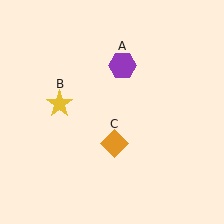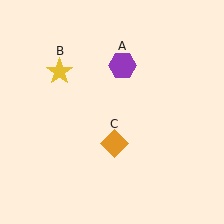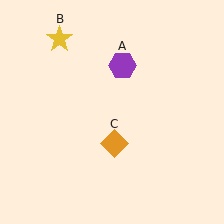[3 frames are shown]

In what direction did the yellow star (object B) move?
The yellow star (object B) moved up.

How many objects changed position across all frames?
1 object changed position: yellow star (object B).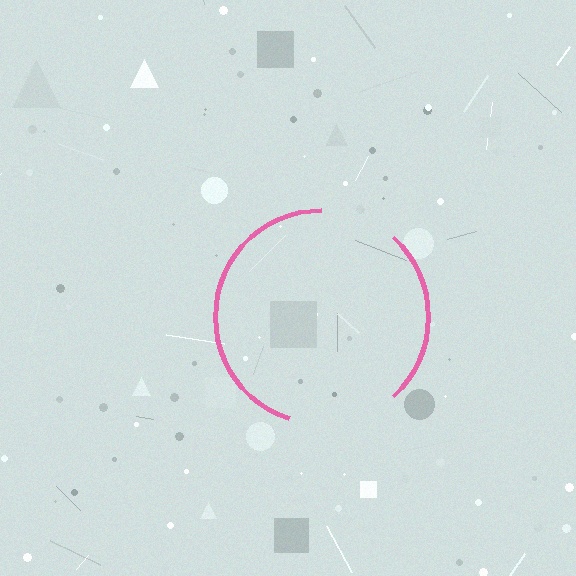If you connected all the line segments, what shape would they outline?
They would outline a circle.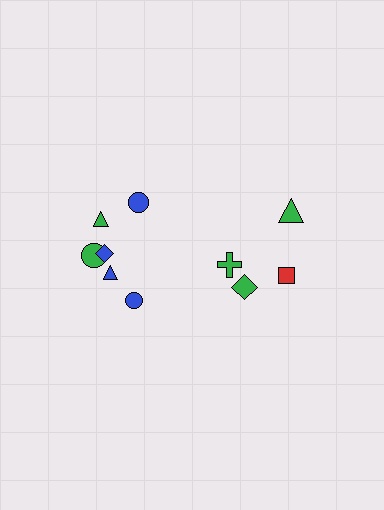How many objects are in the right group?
There are 4 objects.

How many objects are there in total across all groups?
There are 10 objects.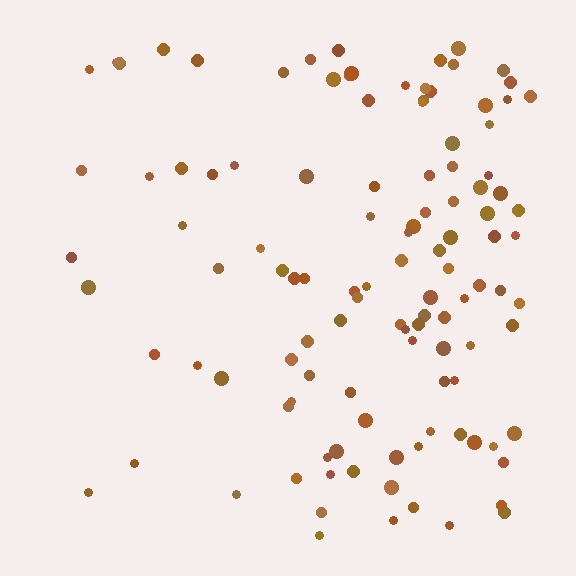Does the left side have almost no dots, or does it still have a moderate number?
Still a moderate number, just noticeably fewer than the right.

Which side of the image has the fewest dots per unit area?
The left.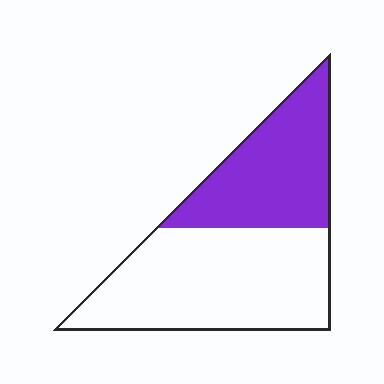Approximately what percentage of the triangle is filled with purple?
Approximately 40%.